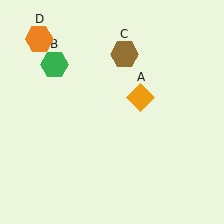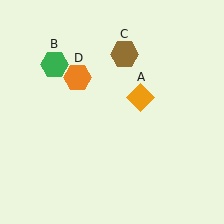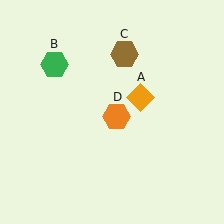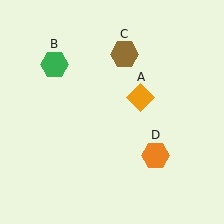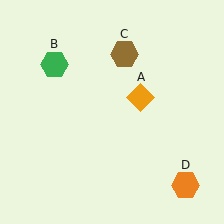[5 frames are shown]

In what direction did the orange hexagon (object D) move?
The orange hexagon (object D) moved down and to the right.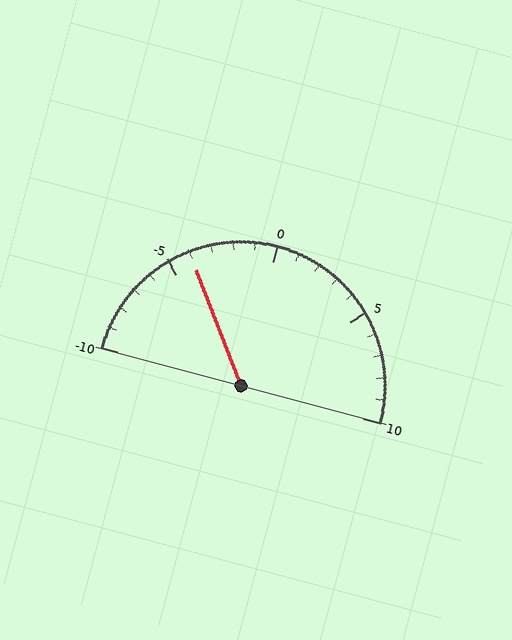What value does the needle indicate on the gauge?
The needle indicates approximately -4.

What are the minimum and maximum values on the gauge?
The gauge ranges from -10 to 10.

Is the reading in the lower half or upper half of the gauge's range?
The reading is in the lower half of the range (-10 to 10).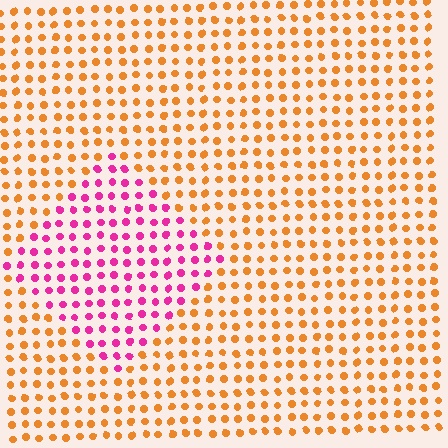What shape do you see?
I see a diamond.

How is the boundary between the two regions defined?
The boundary is defined purely by a slight shift in hue (about 67 degrees). Spacing, size, and orientation are identical on both sides.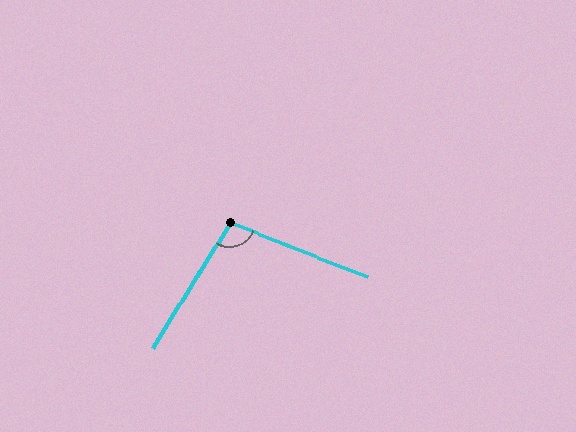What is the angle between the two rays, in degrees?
Approximately 100 degrees.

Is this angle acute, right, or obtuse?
It is obtuse.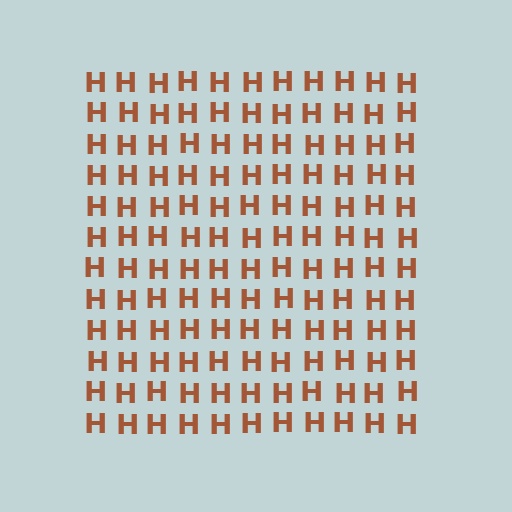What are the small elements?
The small elements are letter H's.